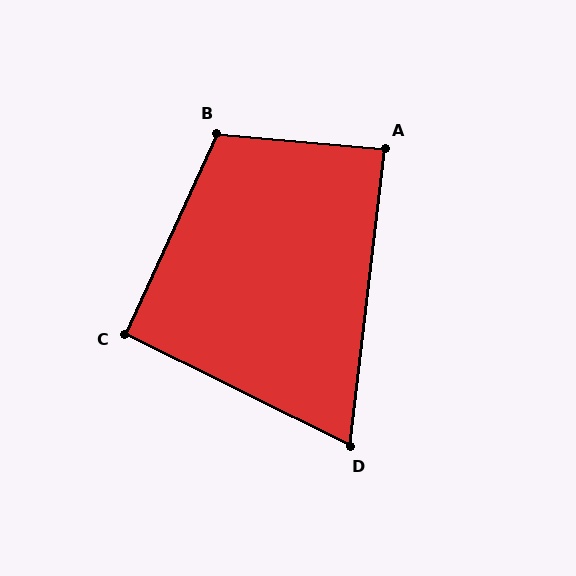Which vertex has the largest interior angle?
B, at approximately 110 degrees.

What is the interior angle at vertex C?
Approximately 92 degrees (approximately right).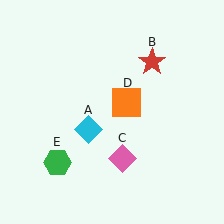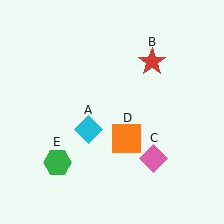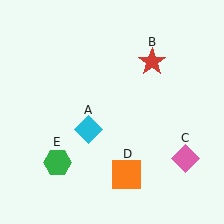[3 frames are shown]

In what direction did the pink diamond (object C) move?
The pink diamond (object C) moved right.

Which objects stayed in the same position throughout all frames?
Cyan diamond (object A) and red star (object B) and green hexagon (object E) remained stationary.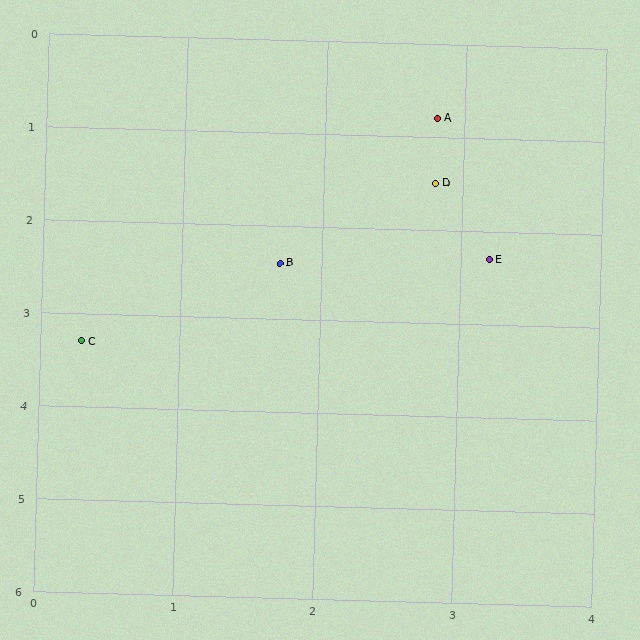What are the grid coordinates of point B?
Point B is at approximately (1.7, 2.4).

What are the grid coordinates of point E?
Point E is at approximately (3.2, 2.3).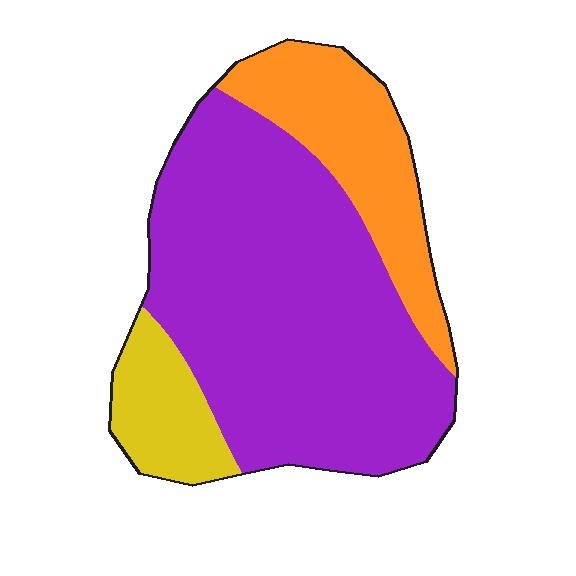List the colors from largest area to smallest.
From largest to smallest: purple, orange, yellow.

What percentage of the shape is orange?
Orange takes up about one fifth (1/5) of the shape.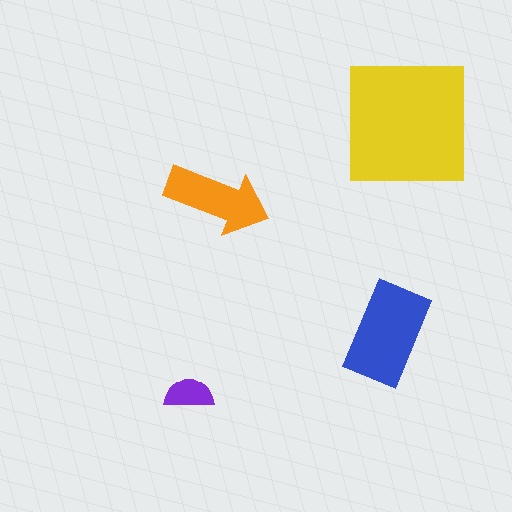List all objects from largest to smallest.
The yellow square, the blue rectangle, the orange arrow, the purple semicircle.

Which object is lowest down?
The purple semicircle is bottommost.